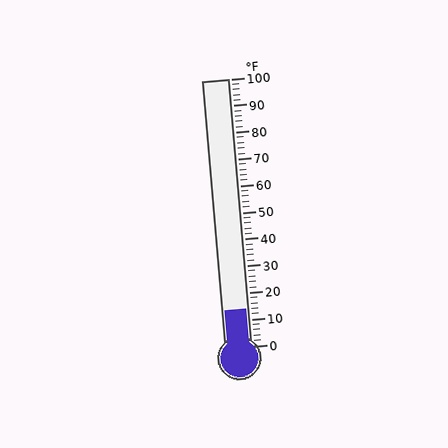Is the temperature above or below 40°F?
The temperature is below 40°F.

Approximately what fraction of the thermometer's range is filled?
The thermometer is filled to approximately 15% of its range.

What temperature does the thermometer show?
The thermometer shows approximately 14°F.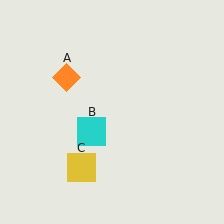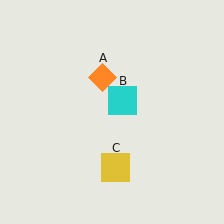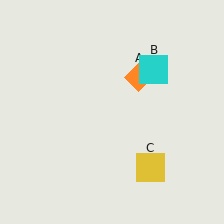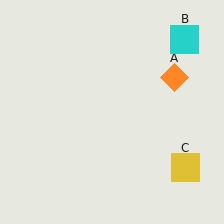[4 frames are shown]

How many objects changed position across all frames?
3 objects changed position: orange diamond (object A), cyan square (object B), yellow square (object C).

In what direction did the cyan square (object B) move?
The cyan square (object B) moved up and to the right.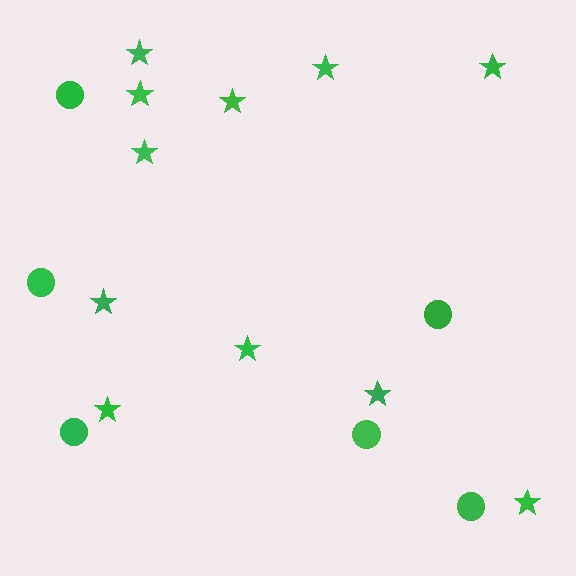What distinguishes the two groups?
There are 2 groups: one group of circles (6) and one group of stars (11).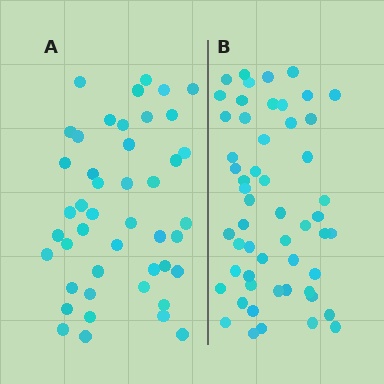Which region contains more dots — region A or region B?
Region B (the right region) has more dots.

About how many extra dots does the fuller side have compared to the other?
Region B has roughly 8 or so more dots than region A.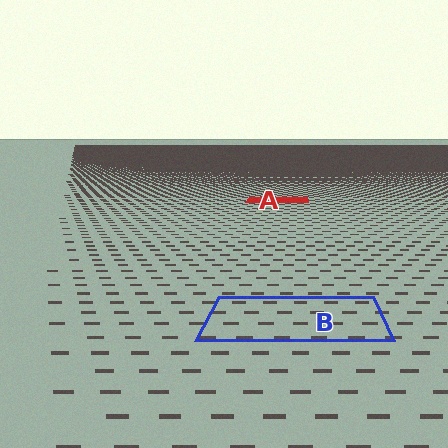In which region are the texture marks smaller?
The texture marks are smaller in region A, because it is farther away.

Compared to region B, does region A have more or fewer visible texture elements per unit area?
Region A has more texture elements per unit area — they are packed more densely because it is farther away.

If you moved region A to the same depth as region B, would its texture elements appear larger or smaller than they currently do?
They would appear larger. At a closer depth, the same texture elements are projected at a bigger on-screen size.